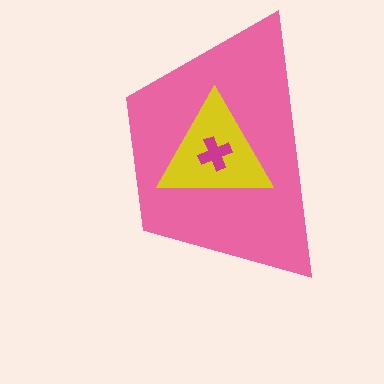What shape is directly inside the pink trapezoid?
The yellow triangle.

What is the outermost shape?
The pink trapezoid.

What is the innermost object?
The magenta cross.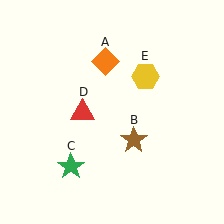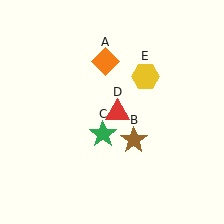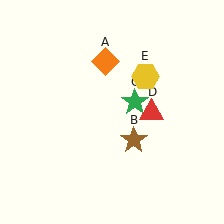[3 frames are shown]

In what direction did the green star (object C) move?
The green star (object C) moved up and to the right.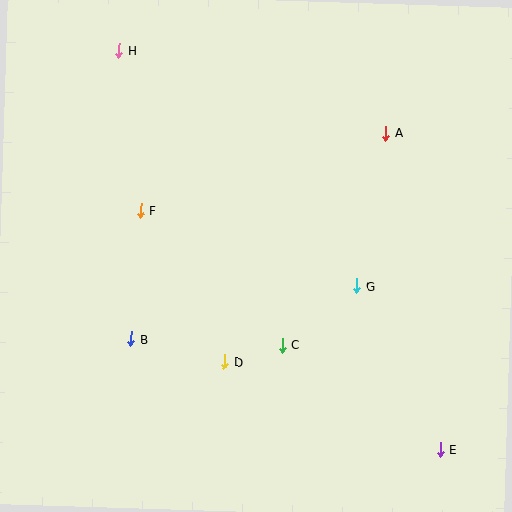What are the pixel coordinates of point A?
Point A is at (386, 133).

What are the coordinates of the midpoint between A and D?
The midpoint between A and D is at (305, 247).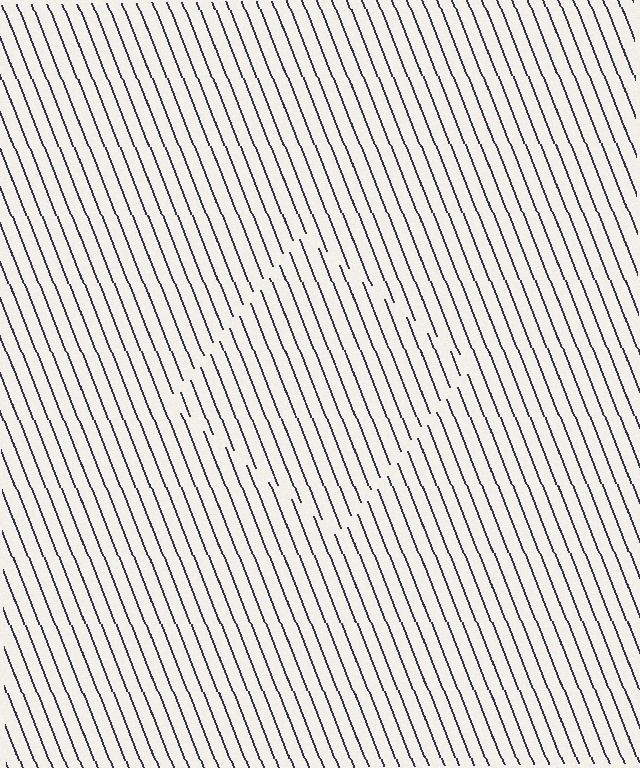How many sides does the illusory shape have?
4 sides — the line-ends trace a square.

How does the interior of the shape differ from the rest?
The interior of the shape contains the same grating, shifted by half a period — the contour is defined by the phase discontinuity where line-ends from the inner and outer gratings abut.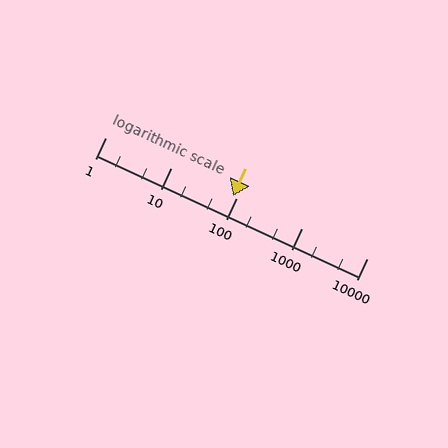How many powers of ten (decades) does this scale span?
The scale spans 4 decades, from 1 to 10000.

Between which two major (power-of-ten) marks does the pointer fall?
The pointer is between 10 and 100.